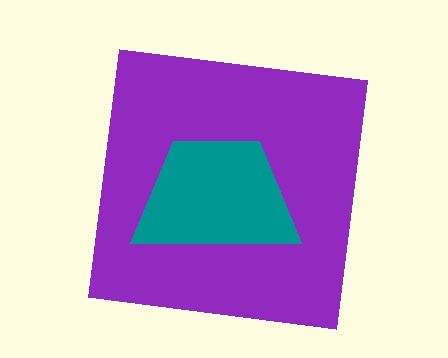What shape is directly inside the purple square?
The teal trapezoid.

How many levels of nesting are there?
2.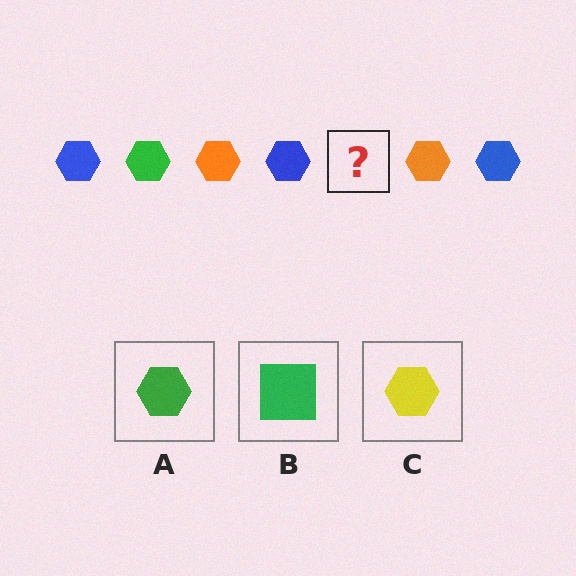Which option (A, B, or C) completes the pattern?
A.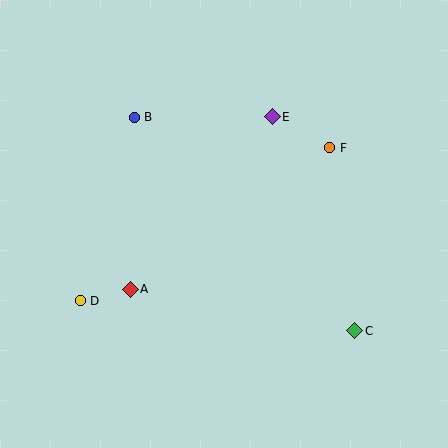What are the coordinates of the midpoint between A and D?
The midpoint between A and D is at (105, 295).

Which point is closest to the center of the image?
Point A at (130, 289) is closest to the center.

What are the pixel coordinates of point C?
Point C is at (355, 331).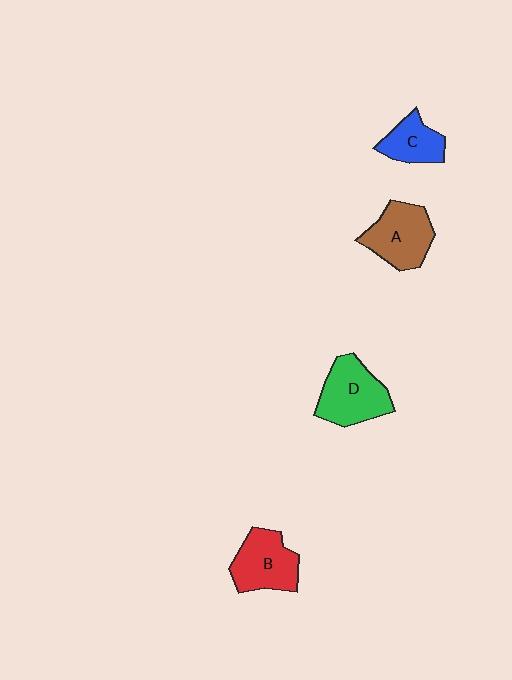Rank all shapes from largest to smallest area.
From largest to smallest: D (green), A (brown), B (red), C (blue).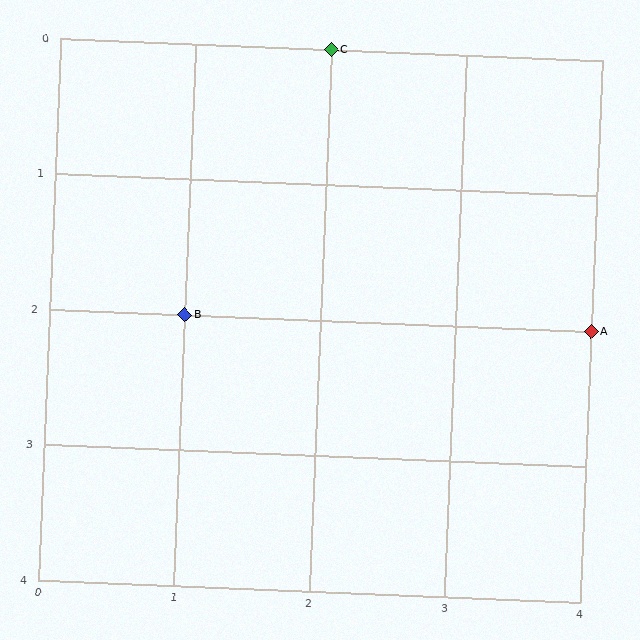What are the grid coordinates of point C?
Point C is at grid coordinates (2, 0).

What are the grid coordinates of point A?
Point A is at grid coordinates (4, 2).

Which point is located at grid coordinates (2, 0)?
Point C is at (2, 0).